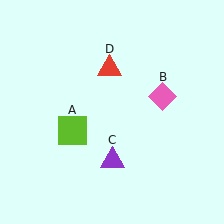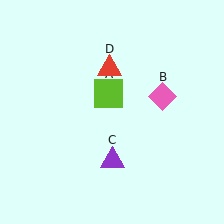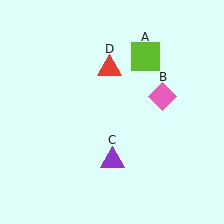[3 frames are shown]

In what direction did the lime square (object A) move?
The lime square (object A) moved up and to the right.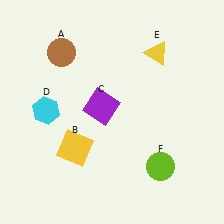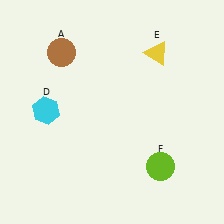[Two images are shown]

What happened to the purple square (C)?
The purple square (C) was removed in Image 2. It was in the top-left area of Image 1.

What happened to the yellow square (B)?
The yellow square (B) was removed in Image 2. It was in the bottom-left area of Image 1.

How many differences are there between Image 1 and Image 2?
There are 2 differences between the two images.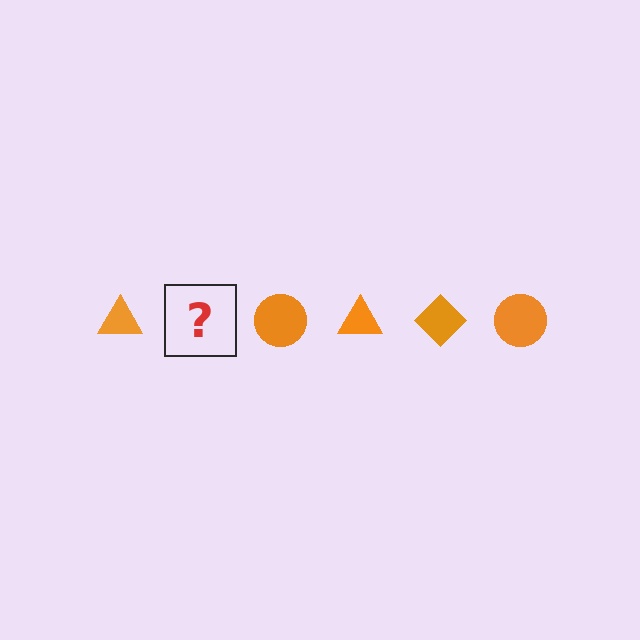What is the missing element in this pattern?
The missing element is an orange diamond.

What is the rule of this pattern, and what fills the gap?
The rule is that the pattern cycles through triangle, diamond, circle shapes in orange. The gap should be filled with an orange diamond.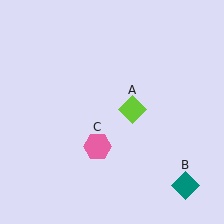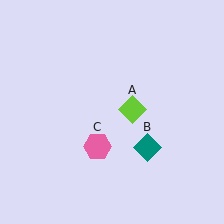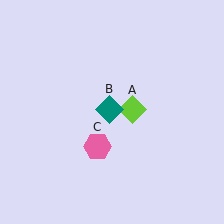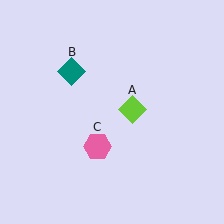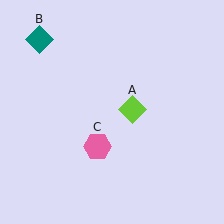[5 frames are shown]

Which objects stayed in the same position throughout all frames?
Lime diamond (object A) and pink hexagon (object C) remained stationary.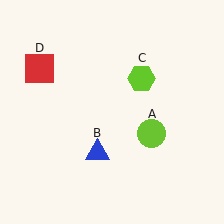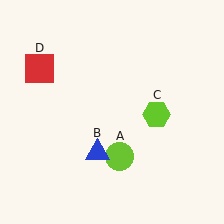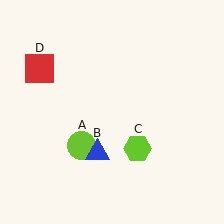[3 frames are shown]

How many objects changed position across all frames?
2 objects changed position: lime circle (object A), lime hexagon (object C).